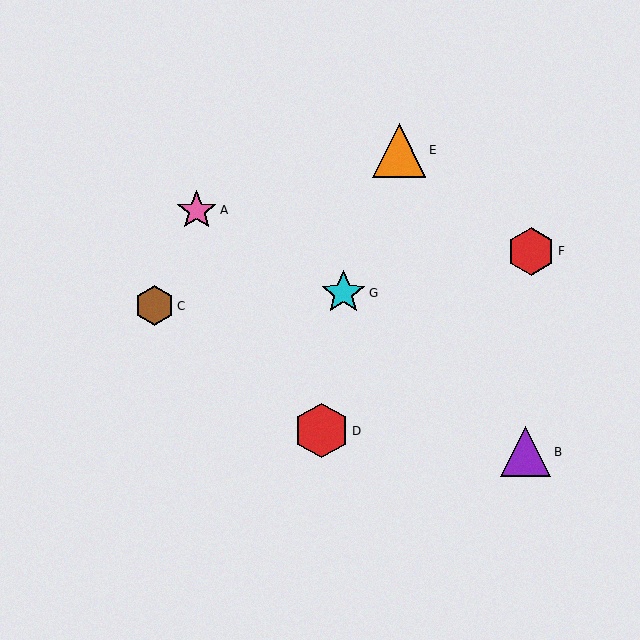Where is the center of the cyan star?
The center of the cyan star is at (343, 293).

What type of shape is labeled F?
Shape F is a red hexagon.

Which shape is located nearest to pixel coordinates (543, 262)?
The red hexagon (labeled F) at (531, 251) is nearest to that location.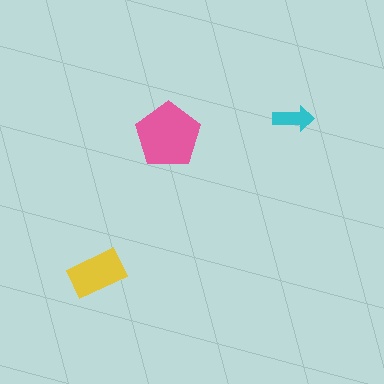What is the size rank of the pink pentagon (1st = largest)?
1st.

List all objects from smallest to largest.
The cyan arrow, the yellow rectangle, the pink pentagon.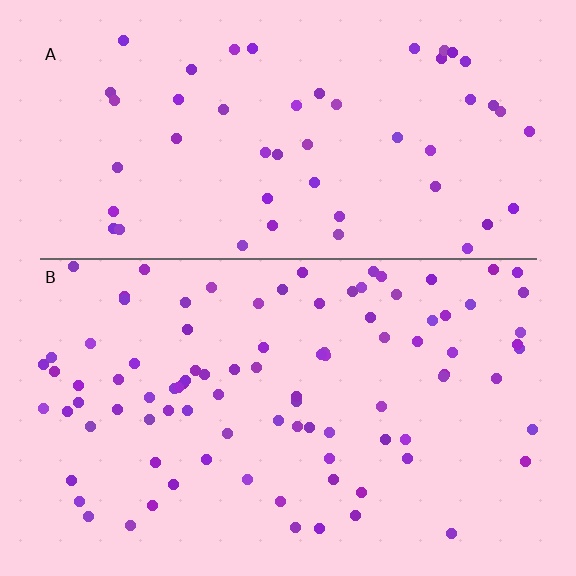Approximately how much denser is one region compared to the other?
Approximately 1.8× — region B over region A.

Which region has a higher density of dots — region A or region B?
B (the bottom).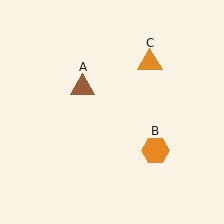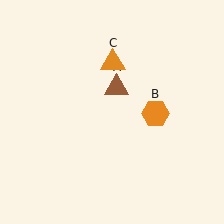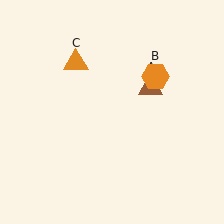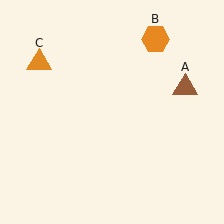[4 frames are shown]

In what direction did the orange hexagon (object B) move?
The orange hexagon (object B) moved up.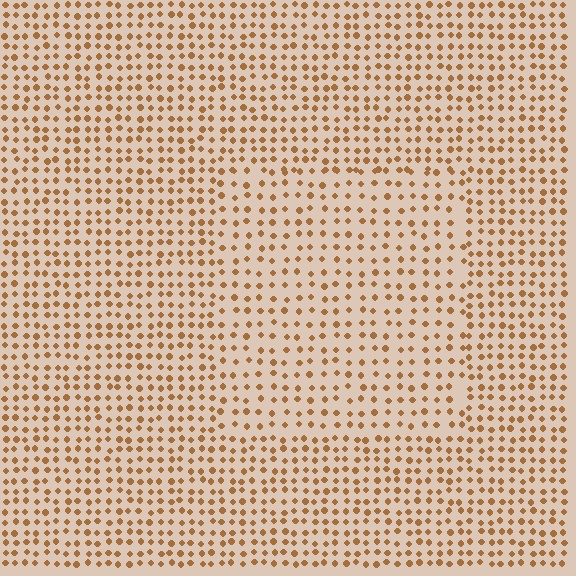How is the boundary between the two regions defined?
The boundary is defined by a change in element density (approximately 1.5x ratio). All elements are the same color, size, and shape.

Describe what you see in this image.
The image contains small brown elements arranged at two different densities. A rectangle-shaped region is visible where the elements are less densely packed than the surrounding area.